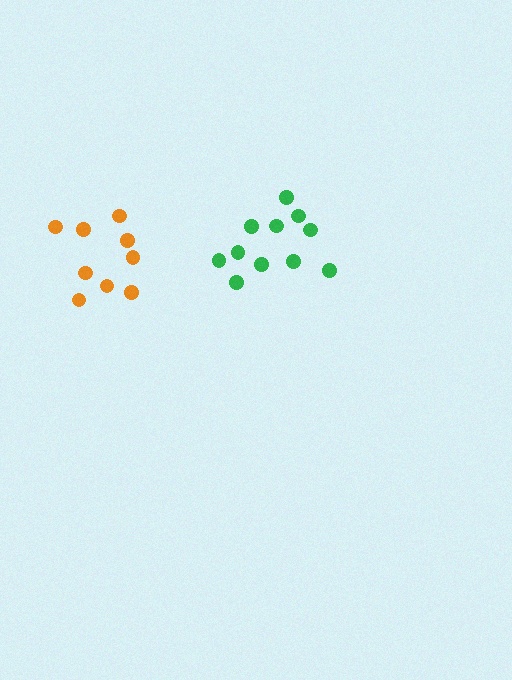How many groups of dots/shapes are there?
There are 2 groups.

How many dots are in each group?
Group 1: 9 dots, Group 2: 11 dots (20 total).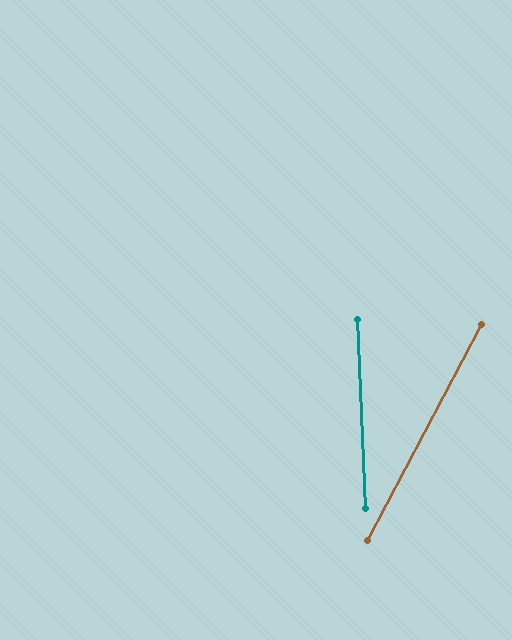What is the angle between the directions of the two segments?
Approximately 30 degrees.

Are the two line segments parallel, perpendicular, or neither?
Neither parallel nor perpendicular — they differ by about 30°.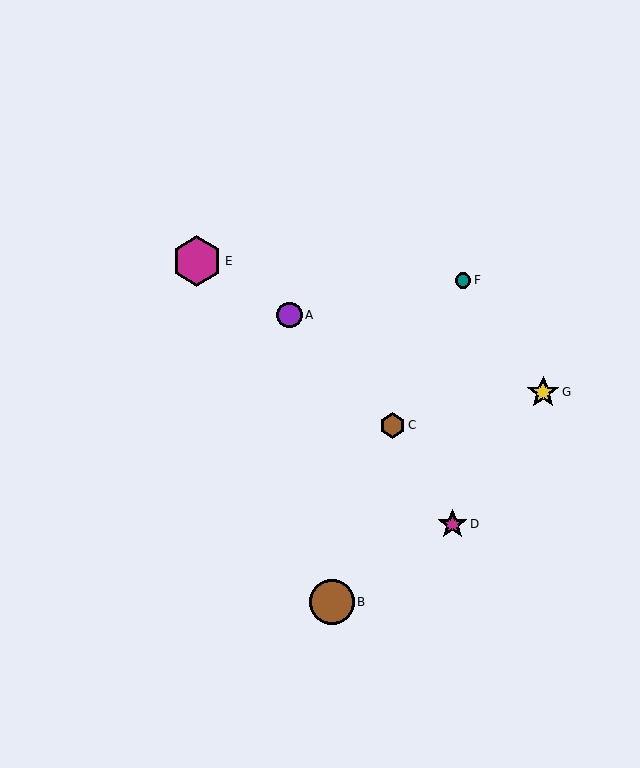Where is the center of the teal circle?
The center of the teal circle is at (463, 280).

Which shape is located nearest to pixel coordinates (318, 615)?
The brown circle (labeled B) at (332, 602) is nearest to that location.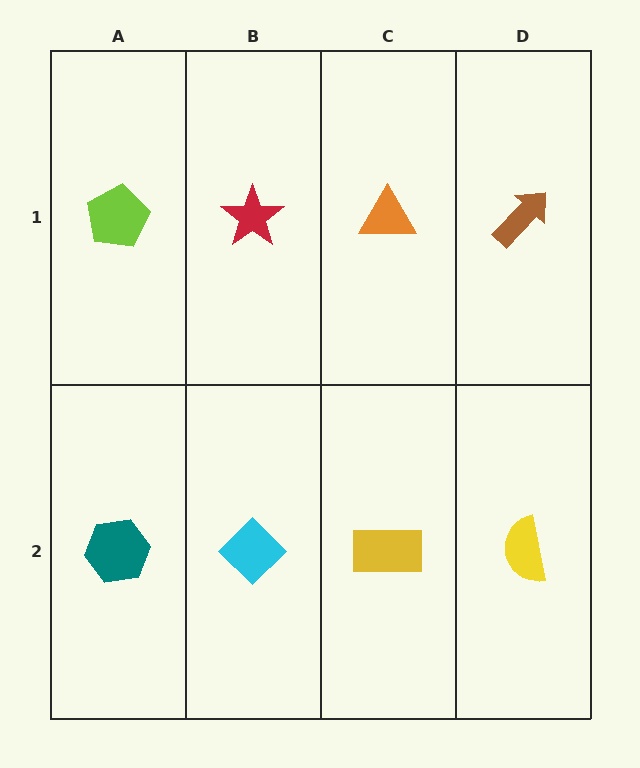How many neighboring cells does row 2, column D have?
2.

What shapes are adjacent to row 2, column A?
A lime pentagon (row 1, column A), a cyan diamond (row 2, column B).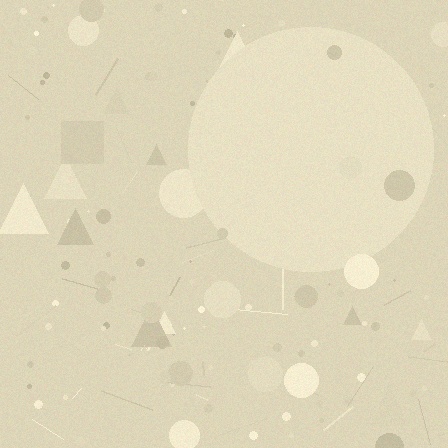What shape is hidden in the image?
A circle is hidden in the image.